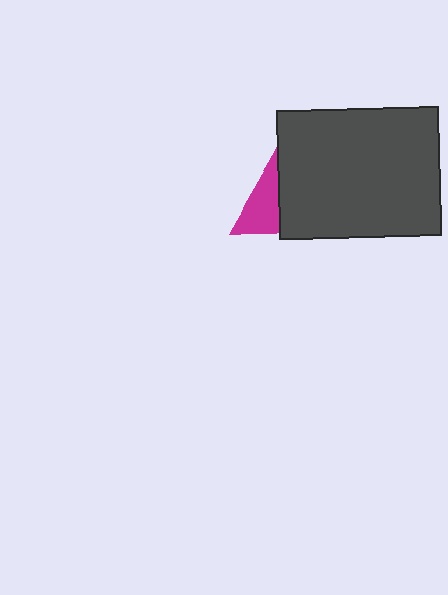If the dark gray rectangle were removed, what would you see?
You would see the complete magenta triangle.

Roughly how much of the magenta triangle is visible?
About half of it is visible (roughly 52%).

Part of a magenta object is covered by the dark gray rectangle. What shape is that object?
It is a triangle.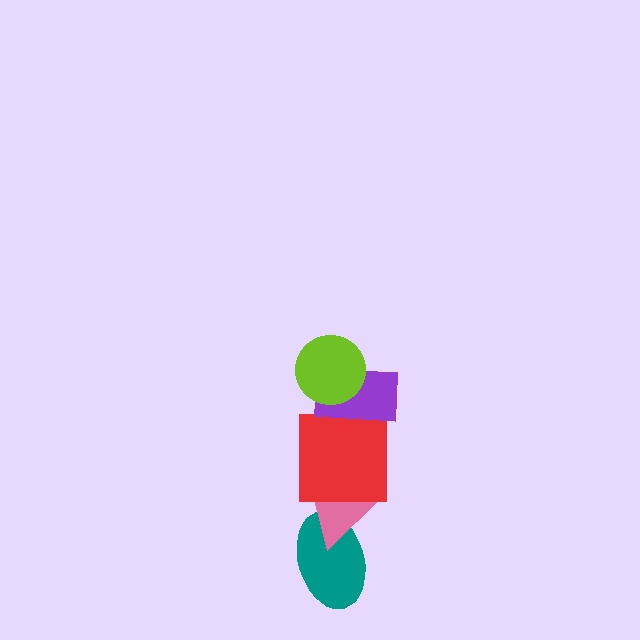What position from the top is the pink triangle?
The pink triangle is 4th from the top.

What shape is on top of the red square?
The purple rectangle is on top of the red square.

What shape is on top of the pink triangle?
The red square is on top of the pink triangle.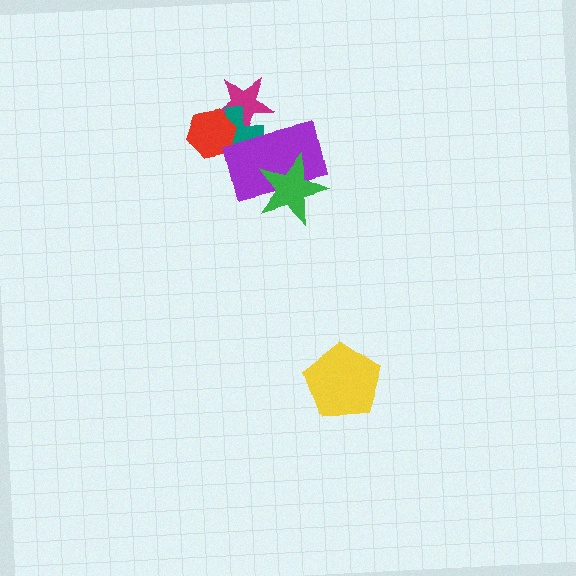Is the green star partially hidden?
No, no other shape covers it.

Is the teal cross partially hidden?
Yes, it is partially covered by another shape.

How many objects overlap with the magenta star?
3 objects overlap with the magenta star.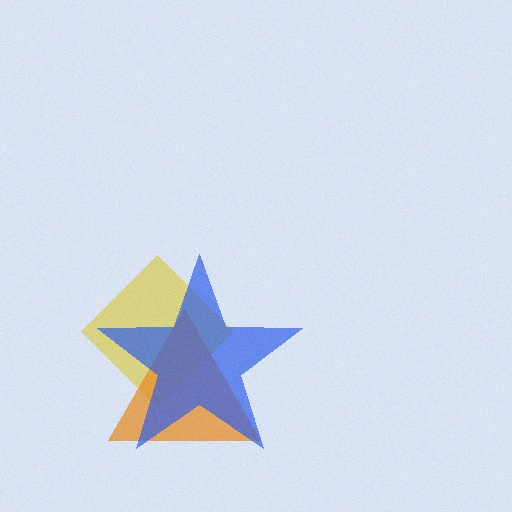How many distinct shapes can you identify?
There are 3 distinct shapes: a yellow diamond, an orange triangle, a blue star.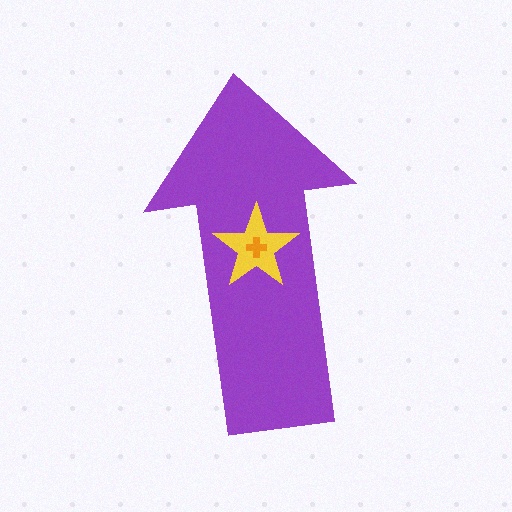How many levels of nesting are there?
3.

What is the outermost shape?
The purple arrow.